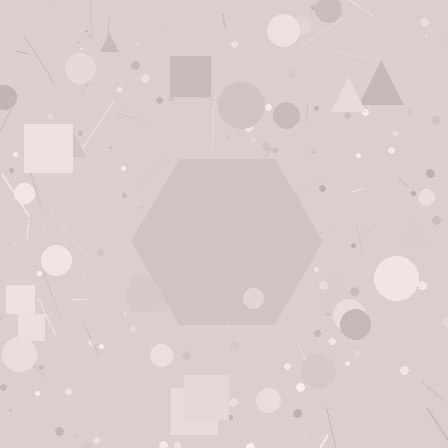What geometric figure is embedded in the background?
A hexagon is embedded in the background.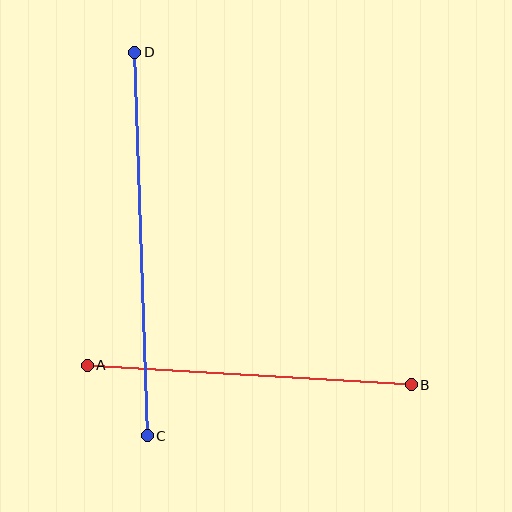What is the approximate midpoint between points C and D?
The midpoint is at approximately (141, 244) pixels.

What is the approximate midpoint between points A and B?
The midpoint is at approximately (249, 375) pixels.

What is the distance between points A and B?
The distance is approximately 324 pixels.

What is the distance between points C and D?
The distance is approximately 383 pixels.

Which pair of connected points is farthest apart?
Points C and D are farthest apart.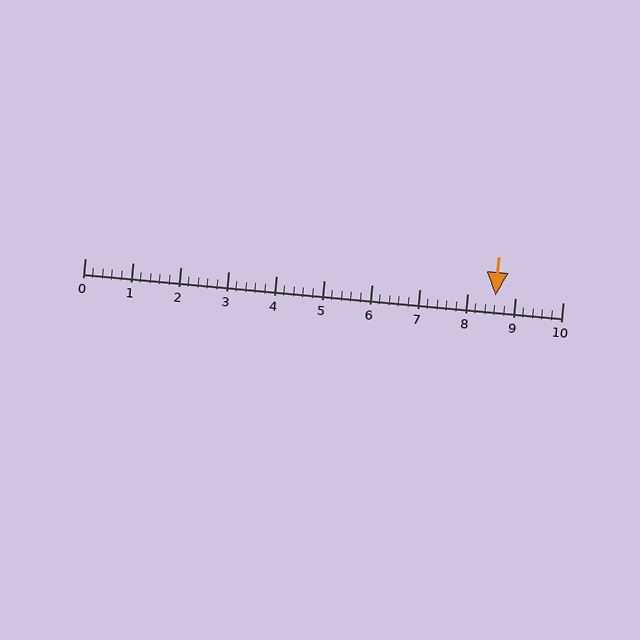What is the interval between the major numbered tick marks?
The major tick marks are spaced 1 units apart.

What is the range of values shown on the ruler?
The ruler shows values from 0 to 10.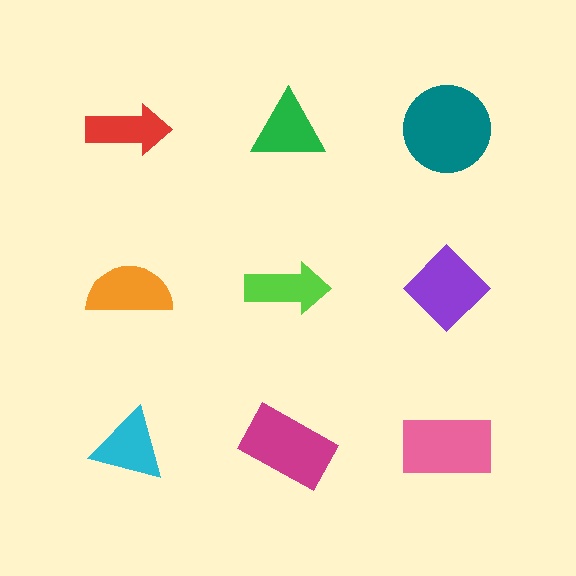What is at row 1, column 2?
A green triangle.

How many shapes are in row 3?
3 shapes.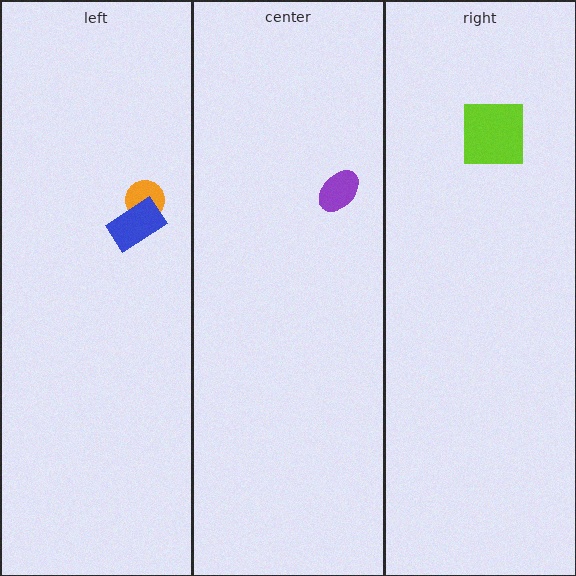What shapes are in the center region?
The purple ellipse.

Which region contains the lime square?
The right region.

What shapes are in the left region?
The orange circle, the blue rectangle.